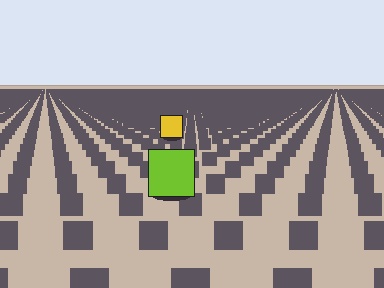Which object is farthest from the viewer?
The yellow square is farthest from the viewer. It appears smaller and the ground texture around it is denser.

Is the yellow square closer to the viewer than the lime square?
No. The lime square is closer — you can tell from the texture gradient: the ground texture is coarser near it.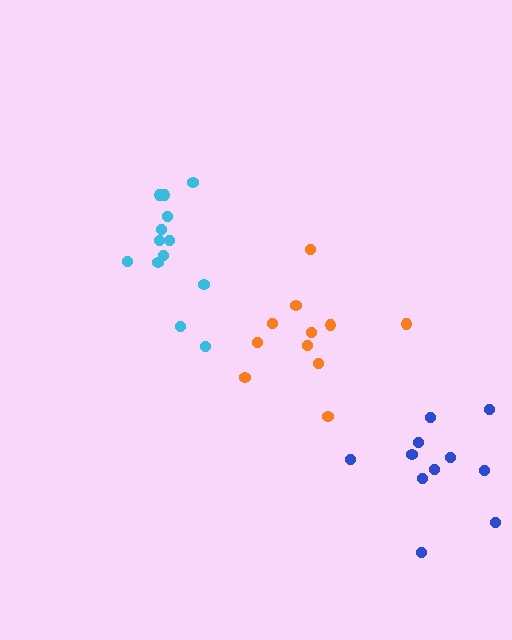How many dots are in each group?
Group 1: 11 dots, Group 2: 11 dots, Group 3: 13 dots (35 total).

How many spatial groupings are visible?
There are 3 spatial groupings.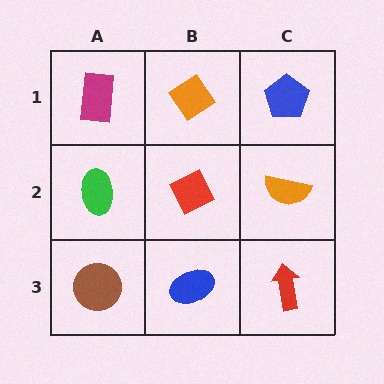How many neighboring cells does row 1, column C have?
2.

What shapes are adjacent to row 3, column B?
A red diamond (row 2, column B), a brown circle (row 3, column A), a red arrow (row 3, column C).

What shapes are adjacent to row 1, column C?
An orange semicircle (row 2, column C), an orange diamond (row 1, column B).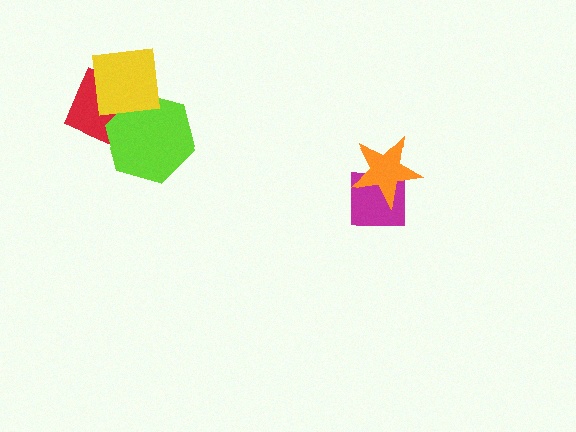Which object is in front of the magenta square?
The orange star is in front of the magenta square.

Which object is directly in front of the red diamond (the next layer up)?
The lime hexagon is directly in front of the red diamond.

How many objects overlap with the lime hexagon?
2 objects overlap with the lime hexagon.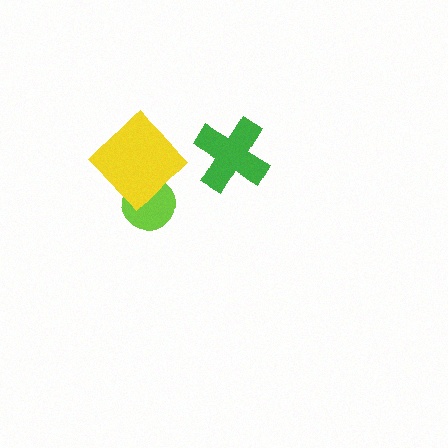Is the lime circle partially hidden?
Yes, it is partially covered by another shape.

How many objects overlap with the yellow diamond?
1 object overlaps with the yellow diamond.